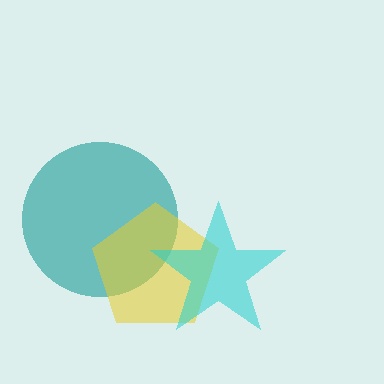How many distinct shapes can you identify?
There are 3 distinct shapes: a teal circle, a yellow pentagon, a cyan star.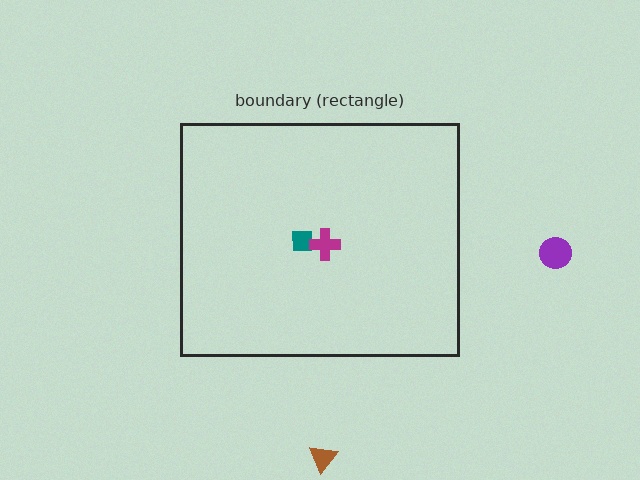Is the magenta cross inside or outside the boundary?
Inside.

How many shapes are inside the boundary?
2 inside, 2 outside.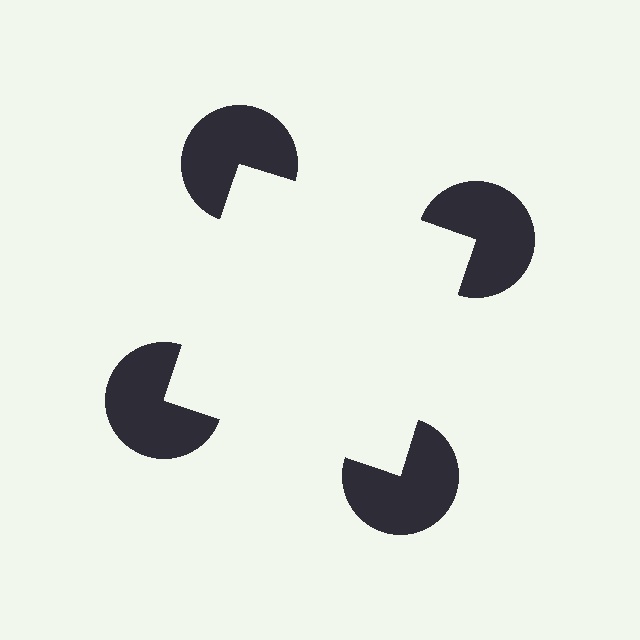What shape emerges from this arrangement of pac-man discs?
An illusory square — its edges are inferred from the aligned wedge cuts in the pac-man discs, not physically drawn.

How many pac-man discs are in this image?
There are 4 — one at each vertex of the illusory square.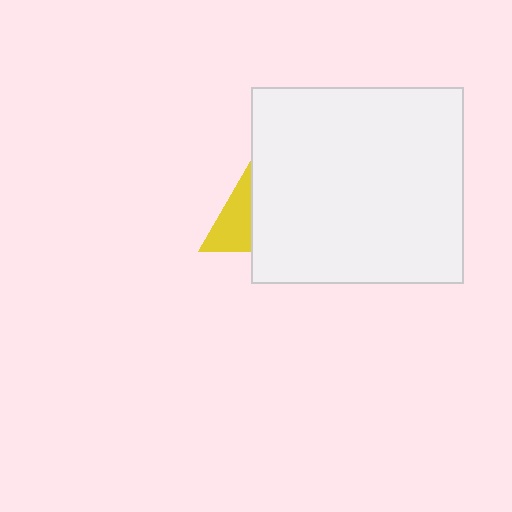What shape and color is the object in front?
The object in front is a white rectangle.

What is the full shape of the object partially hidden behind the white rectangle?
The partially hidden object is a yellow triangle.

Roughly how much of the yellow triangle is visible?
A small part of it is visible (roughly 40%).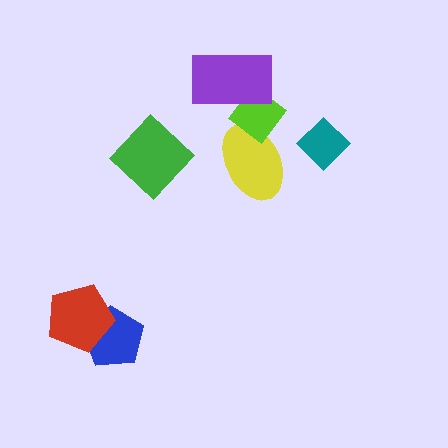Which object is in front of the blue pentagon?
The red pentagon is in front of the blue pentagon.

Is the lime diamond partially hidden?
Yes, it is partially covered by another shape.